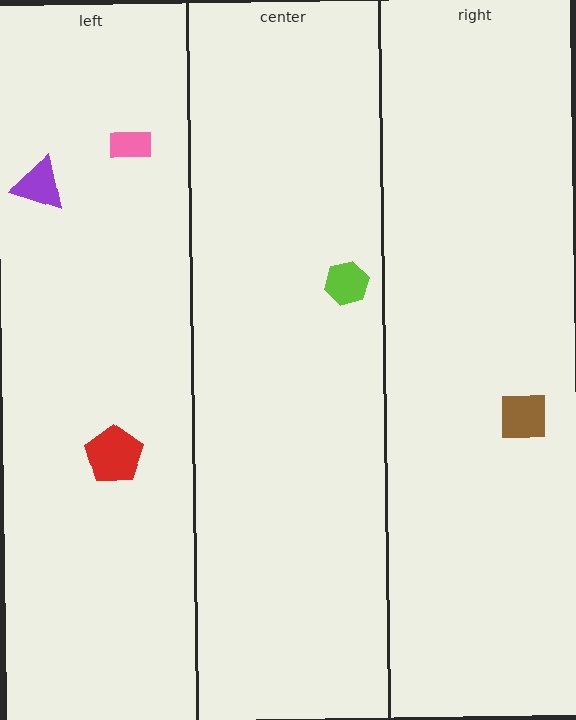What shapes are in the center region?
The lime hexagon.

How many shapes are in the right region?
1.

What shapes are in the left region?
The purple triangle, the red pentagon, the pink rectangle.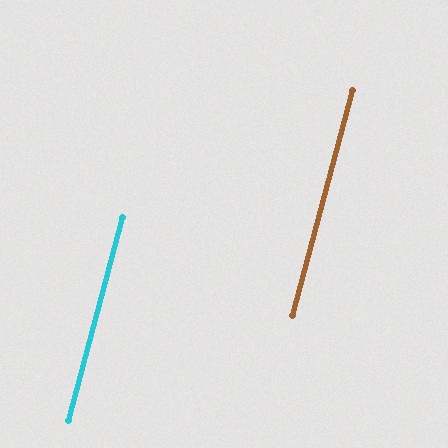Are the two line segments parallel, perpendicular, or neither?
Parallel — their directions differ by only 0.2°.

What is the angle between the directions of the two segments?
Approximately 0 degrees.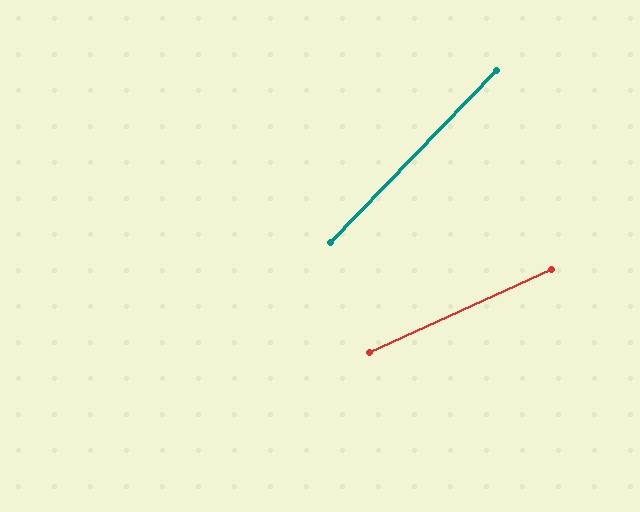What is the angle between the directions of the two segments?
Approximately 22 degrees.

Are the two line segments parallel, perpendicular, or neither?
Neither parallel nor perpendicular — they differ by about 22°.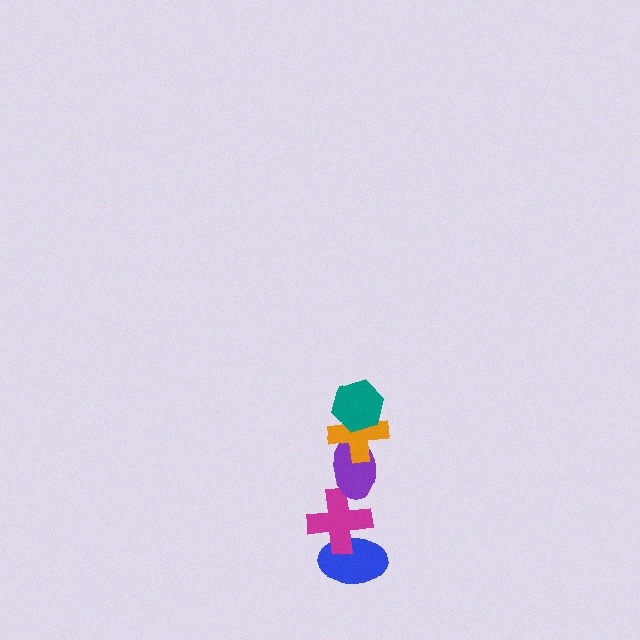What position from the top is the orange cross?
The orange cross is 2nd from the top.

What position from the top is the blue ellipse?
The blue ellipse is 5th from the top.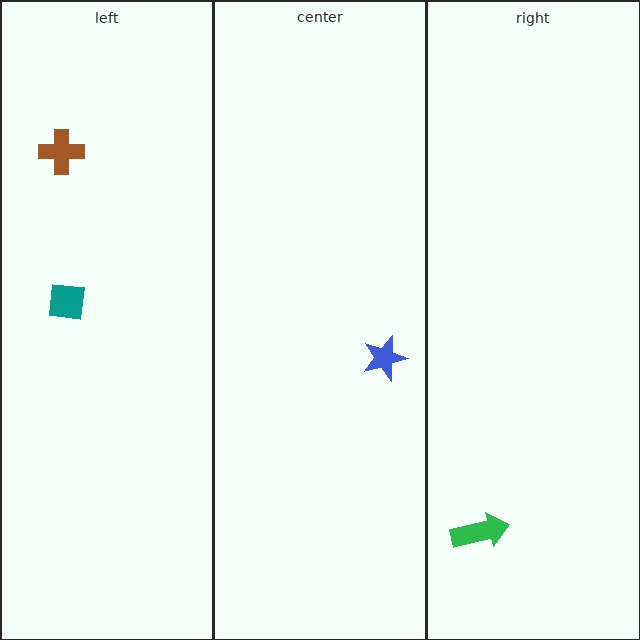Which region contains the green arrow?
The right region.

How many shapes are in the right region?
1.